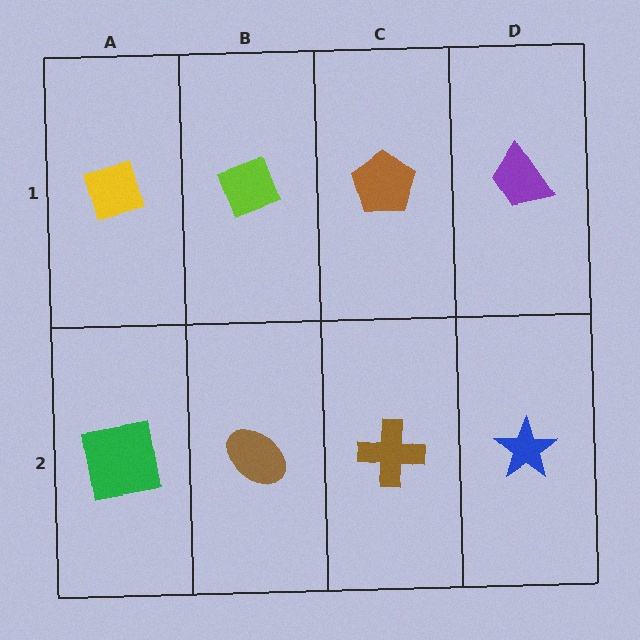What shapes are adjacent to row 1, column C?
A brown cross (row 2, column C), a lime diamond (row 1, column B), a purple trapezoid (row 1, column D).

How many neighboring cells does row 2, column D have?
2.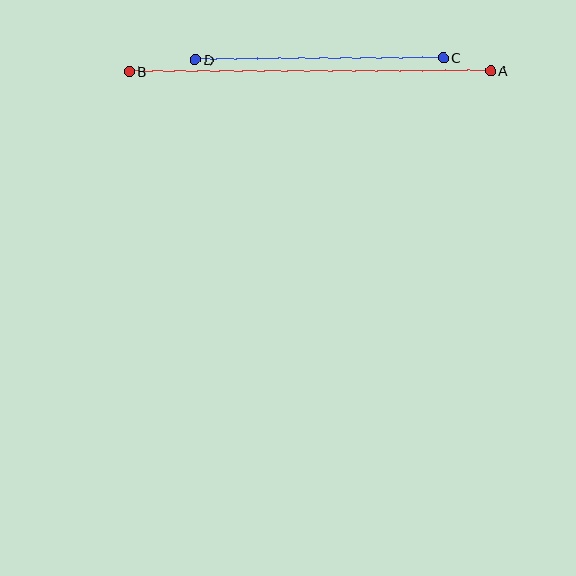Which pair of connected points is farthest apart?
Points A and B are farthest apart.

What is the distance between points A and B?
The distance is approximately 361 pixels.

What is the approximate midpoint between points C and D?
The midpoint is at approximately (319, 59) pixels.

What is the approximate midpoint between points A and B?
The midpoint is at approximately (310, 71) pixels.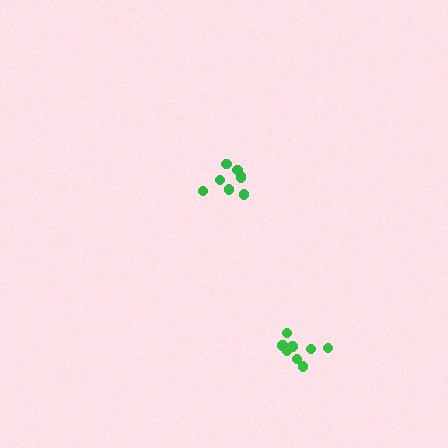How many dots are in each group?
Group 1: 8 dots, Group 2: 8 dots (16 total).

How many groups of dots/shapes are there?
There are 2 groups.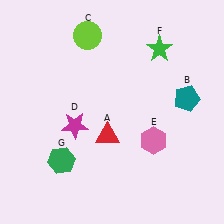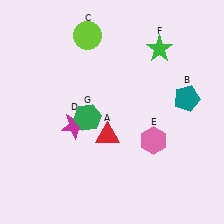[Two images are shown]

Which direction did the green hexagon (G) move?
The green hexagon (G) moved up.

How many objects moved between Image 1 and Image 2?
1 object moved between the two images.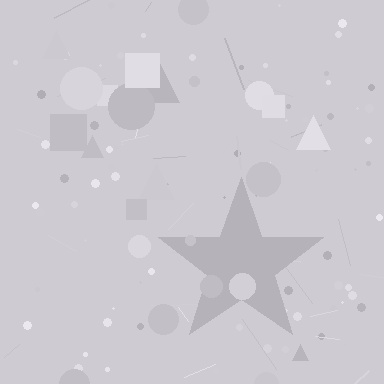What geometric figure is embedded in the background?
A star is embedded in the background.